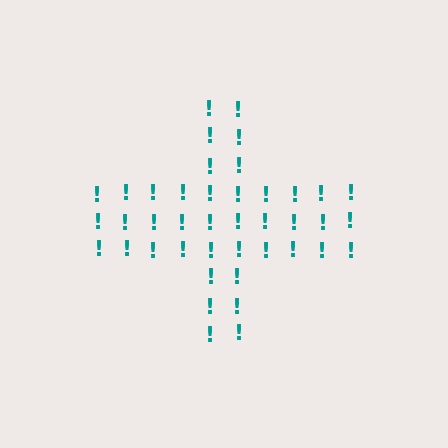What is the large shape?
The large shape is a cross.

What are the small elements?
The small elements are exclamation marks.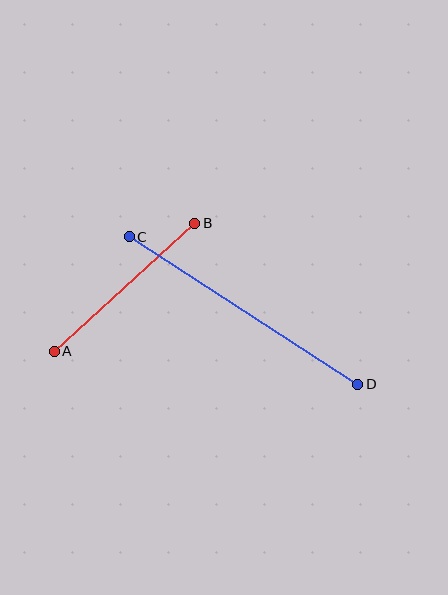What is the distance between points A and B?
The distance is approximately 190 pixels.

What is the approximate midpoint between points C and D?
The midpoint is at approximately (244, 311) pixels.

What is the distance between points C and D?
The distance is approximately 272 pixels.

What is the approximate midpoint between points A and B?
The midpoint is at approximately (125, 287) pixels.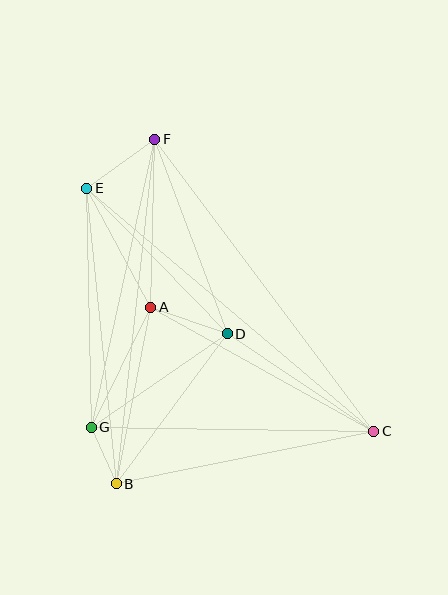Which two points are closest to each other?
Points B and G are closest to each other.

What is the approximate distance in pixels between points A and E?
The distance between A and E is approximately 135 pixels.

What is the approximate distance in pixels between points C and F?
The distance between C and F is approximately 365 pixels.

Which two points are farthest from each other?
Points C and E are farthest from each other.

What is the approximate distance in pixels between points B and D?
The distance between B and D is approximately 187 pixels.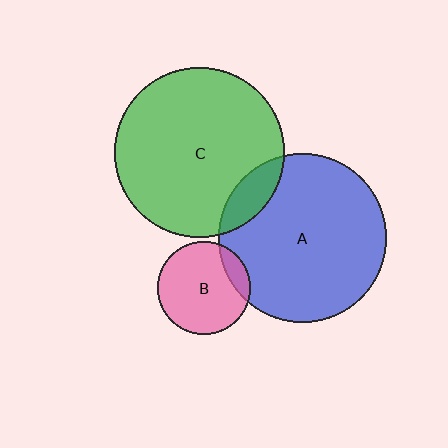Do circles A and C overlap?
Yes.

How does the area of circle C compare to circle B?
Approximately 3.4 times.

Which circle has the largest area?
Circle C (green).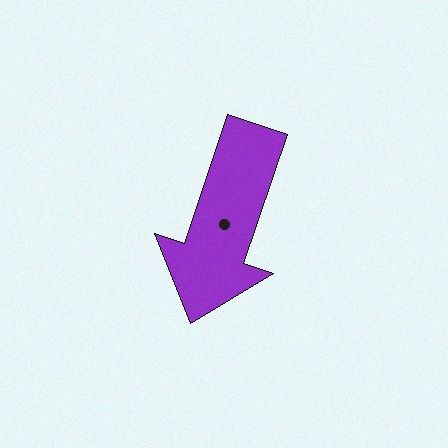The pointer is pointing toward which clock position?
Roughly 7 o'clock.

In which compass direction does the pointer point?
South.